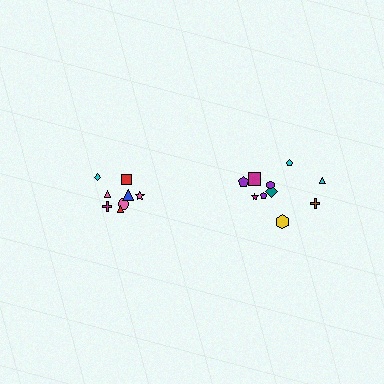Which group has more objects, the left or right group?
The right group.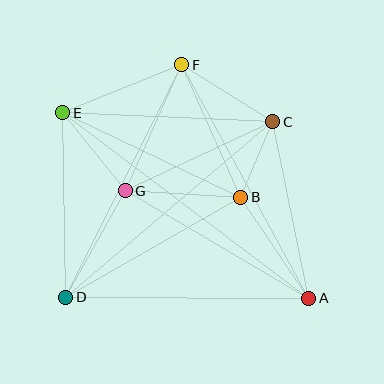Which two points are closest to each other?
Points B and C are closest to each other.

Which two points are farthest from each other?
Points A and E are farthest from each other.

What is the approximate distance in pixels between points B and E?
The distance between B and E is approximately 197 pixels.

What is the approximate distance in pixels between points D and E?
The distance between D and E is approximately 184 pixels.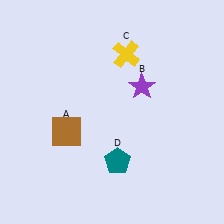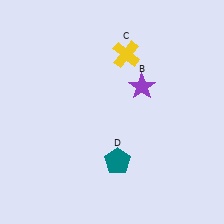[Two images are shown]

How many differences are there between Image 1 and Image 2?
There is 1 difference between the two images.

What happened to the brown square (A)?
The brown square (A) was removed in Image 2. It was in the bottom-left area of Image 1.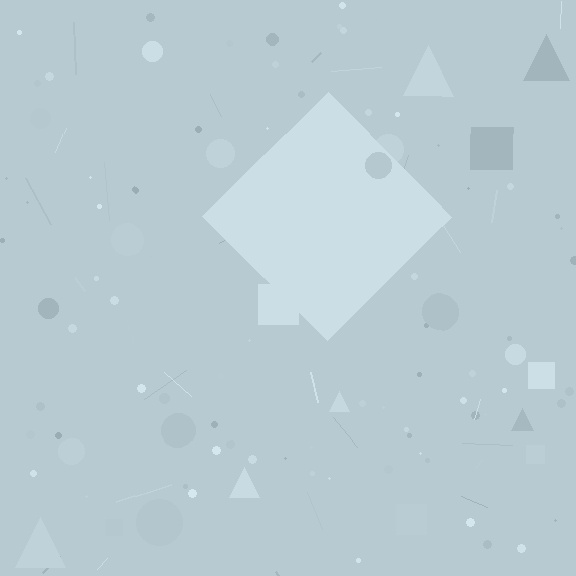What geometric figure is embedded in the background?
A diamond is embedded in the background.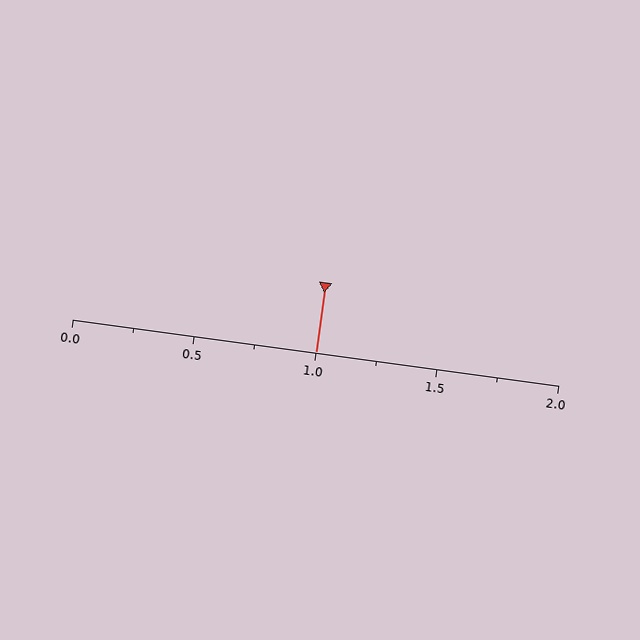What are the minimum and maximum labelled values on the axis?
The axis runs from 0.0 to 2.0.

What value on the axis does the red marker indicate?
The marker indicates approximately 1.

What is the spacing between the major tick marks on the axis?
The major ticks are spaced 0.5 apart.